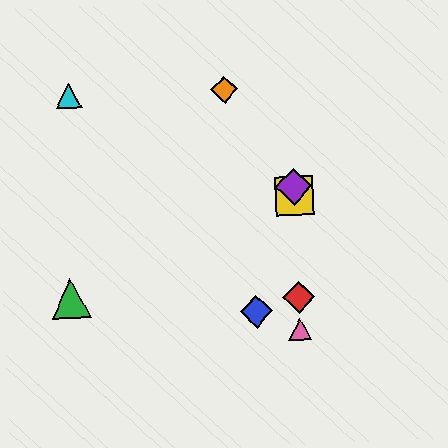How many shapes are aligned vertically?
4 shapes (the red diamond, the yellow square, the purple diamond, the pink triangle) are aligned vertically.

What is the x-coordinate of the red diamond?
The red diamond is at x≈299.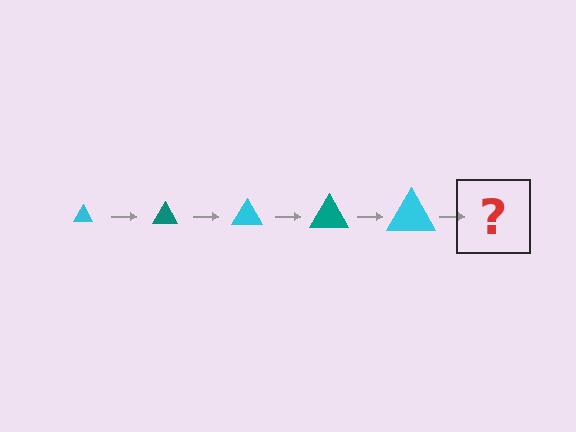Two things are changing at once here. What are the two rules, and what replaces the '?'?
The two rules are that the triangle grows larger each step and the color cycles through cyan and teal. The '?' should be a teal triangle, larger than the previous one.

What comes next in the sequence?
The next element should be a teal triangle, larger than the previous one.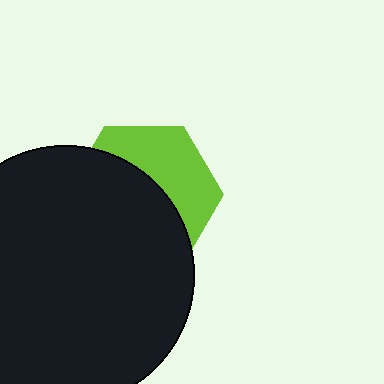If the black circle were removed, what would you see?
You would see the complete lime hexagon.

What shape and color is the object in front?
The object in front is a black circle.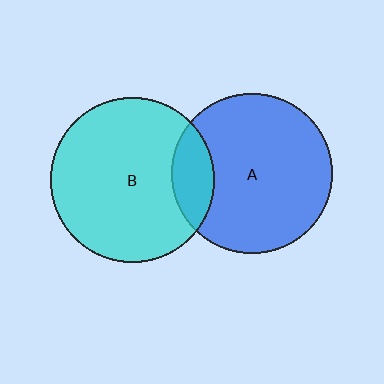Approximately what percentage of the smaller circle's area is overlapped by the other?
Approximately 15%.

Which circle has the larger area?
Circle B (cyan).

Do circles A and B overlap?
Yes.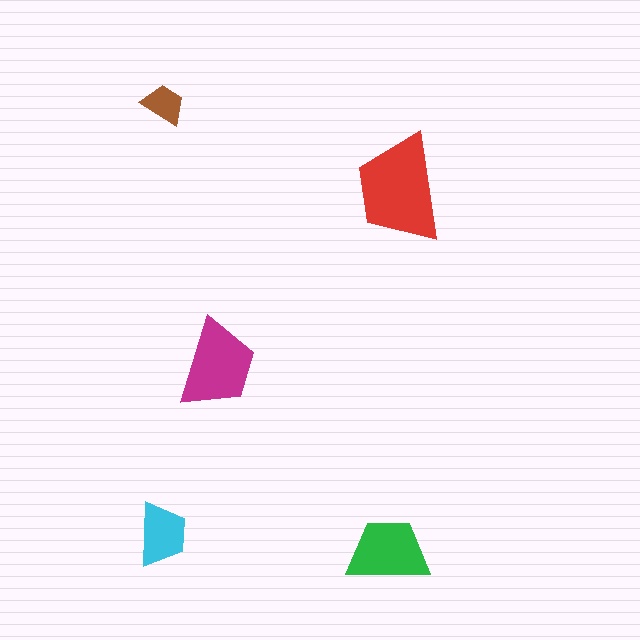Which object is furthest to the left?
The cyan trapezoid is leftmost.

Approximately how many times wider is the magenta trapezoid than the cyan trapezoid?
About 1.5 times wider.